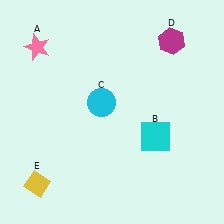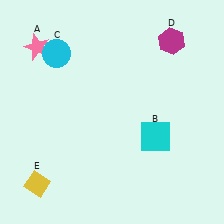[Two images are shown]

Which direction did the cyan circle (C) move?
The cyan circle (C) moved up.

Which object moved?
The cyan circle (C) moved up.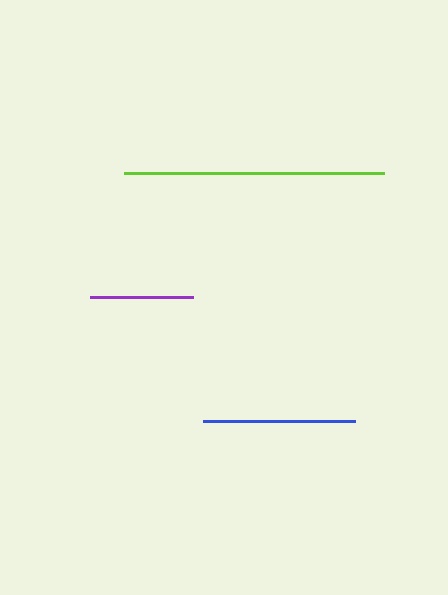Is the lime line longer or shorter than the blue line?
The lime line is longer than the blue line.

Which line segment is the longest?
The lime line is the longest at approximately 260 pixels.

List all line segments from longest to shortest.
From longest to shortest: lime, blue, purple.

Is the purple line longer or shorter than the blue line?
The blue line is longer than the purple line.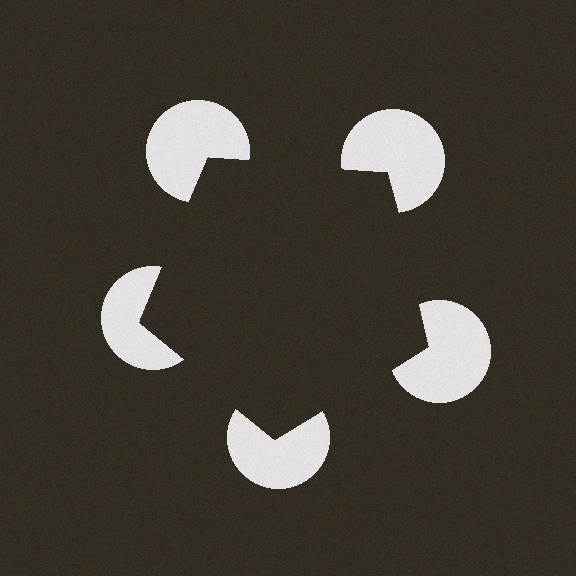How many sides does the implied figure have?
5 sides.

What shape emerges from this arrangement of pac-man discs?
An illusory pentagon — its edges are inferred from the aligned wedge cuts in the pac-man discs, not physically drawn.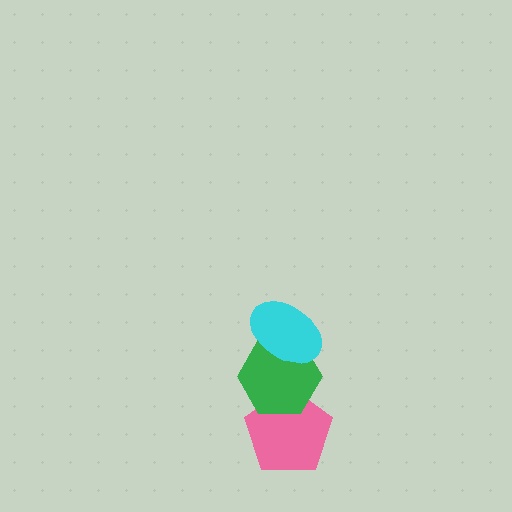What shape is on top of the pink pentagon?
The green hexagon is on top of the pink pentagon.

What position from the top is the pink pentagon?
The pink pentagon is 3rd from the top.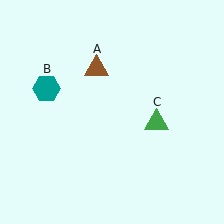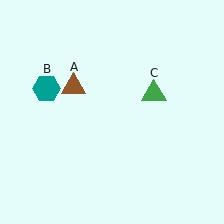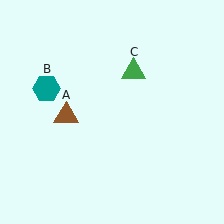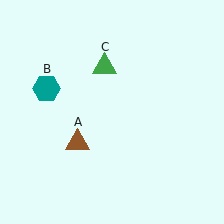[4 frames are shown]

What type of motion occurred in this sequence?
The brown triangle (object A), green triangle (object C) rotated counterclockwise around the center of the scene.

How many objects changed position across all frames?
2 objects changed position: brown triangle (object A), green triangle (object C).